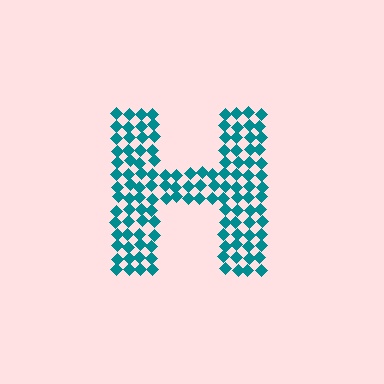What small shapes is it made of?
It is made of small diamonds.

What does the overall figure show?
The overall figure shows the letter H.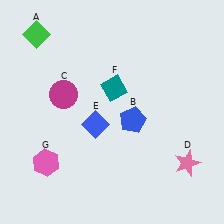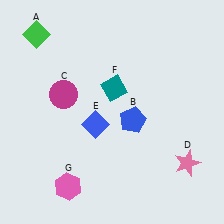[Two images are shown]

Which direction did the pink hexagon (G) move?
The pink hexagon (G) moved down.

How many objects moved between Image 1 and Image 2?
1 object moved between the two images.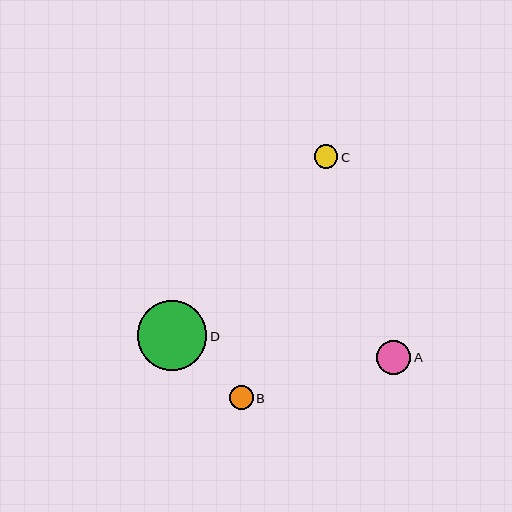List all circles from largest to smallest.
From largest to smallest: D, A, B, C.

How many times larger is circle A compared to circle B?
Circle A is approximately 1.4 times the size of circle B.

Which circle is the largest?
Circle D is the largest with a size of approximately 70 pixels.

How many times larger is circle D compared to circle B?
Circle D is approximately 2.9 times the size of circle B.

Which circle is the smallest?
Circle C is the smallest with a size of approximately 24 pixels.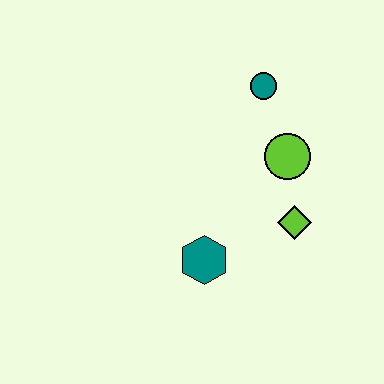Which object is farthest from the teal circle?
The teal hexagon is farthest from the teal circle.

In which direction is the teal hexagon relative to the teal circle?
The teal hexagon is below the teal circle.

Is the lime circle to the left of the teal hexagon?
No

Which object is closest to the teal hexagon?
The lime diamond is closest to the teal hexagon.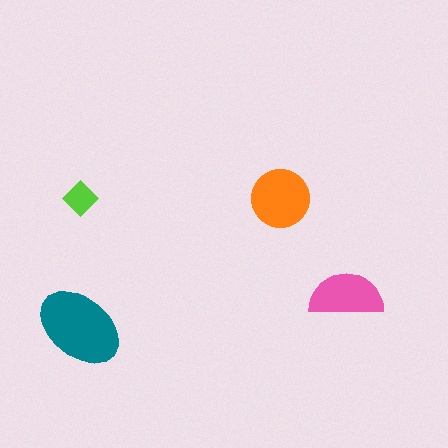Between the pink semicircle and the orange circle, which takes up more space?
The orange circle.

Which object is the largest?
The teal ellipse.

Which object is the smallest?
The lime diamond.